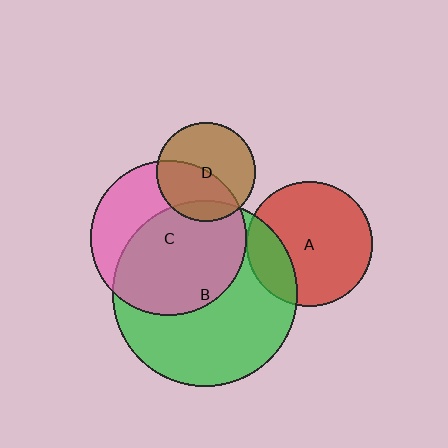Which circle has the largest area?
Circle B (green).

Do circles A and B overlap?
Yes.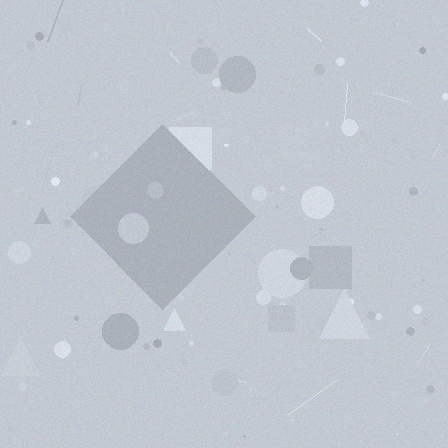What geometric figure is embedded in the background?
A diamond is embedded in the background.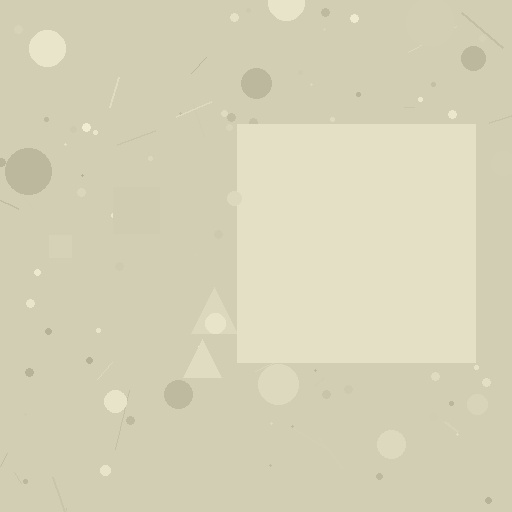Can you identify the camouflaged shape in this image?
The camouflaged shape is a square.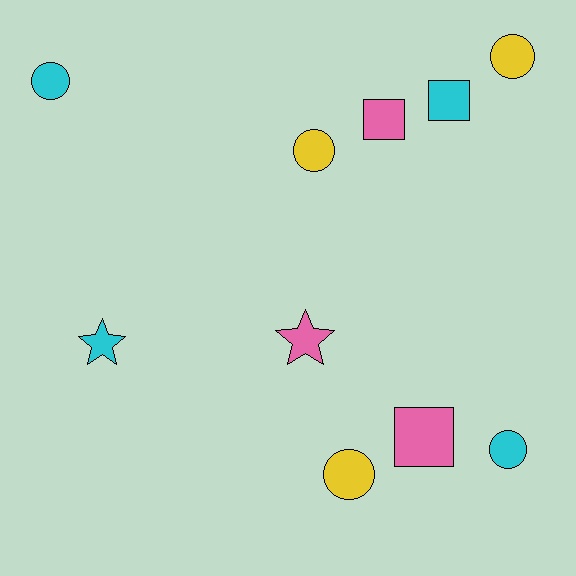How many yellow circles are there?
There are 3 yellow circles.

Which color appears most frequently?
Cyan, with 4 objects.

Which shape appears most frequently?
Circle, with 5 objects.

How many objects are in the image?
There are 10 objects.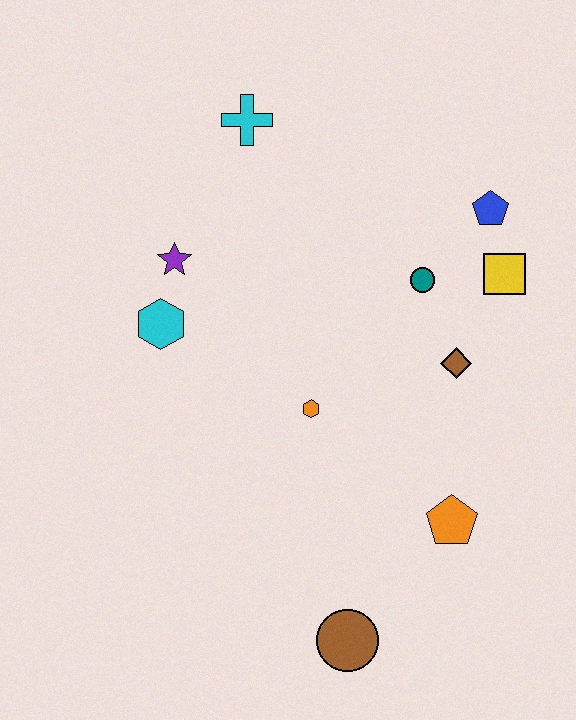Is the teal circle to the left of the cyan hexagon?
No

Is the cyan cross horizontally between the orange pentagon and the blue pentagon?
No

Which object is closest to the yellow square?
The blue pentagon is closest to the yellow square.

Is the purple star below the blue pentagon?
Yes